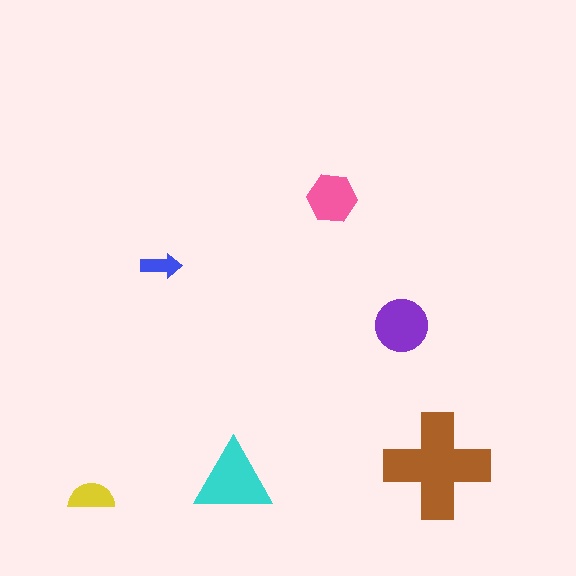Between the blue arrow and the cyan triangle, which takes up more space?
The cyan triangle.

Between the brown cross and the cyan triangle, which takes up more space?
The brown cross.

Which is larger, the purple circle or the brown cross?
The brown cross.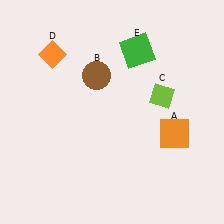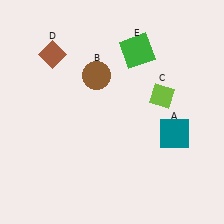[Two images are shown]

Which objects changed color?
A changed from orange to teal. D changed from orange to brown.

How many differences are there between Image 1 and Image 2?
There are 2 differences between the two images.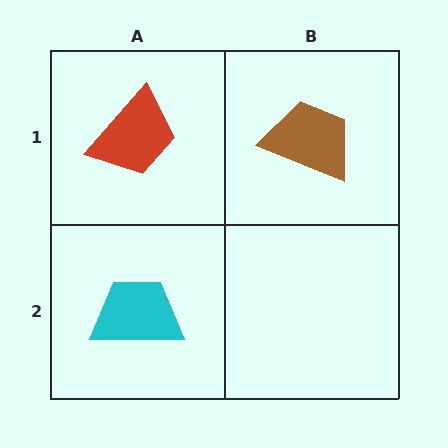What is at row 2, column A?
A cyan trapezoid.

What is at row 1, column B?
A brown trapezoid.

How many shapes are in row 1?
2 shapes.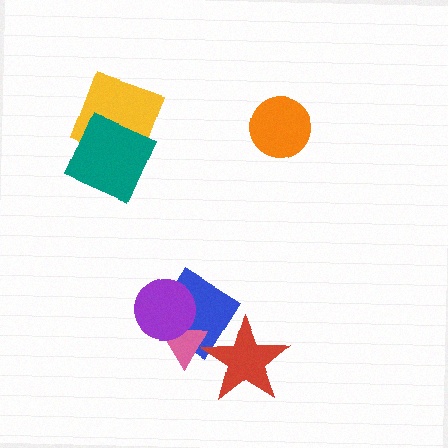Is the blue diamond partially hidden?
Yes, it is partially covered by another shape.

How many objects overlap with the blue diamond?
3 objects overlap with the blue diamond.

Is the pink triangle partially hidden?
Yes, it is partially covered by another shape.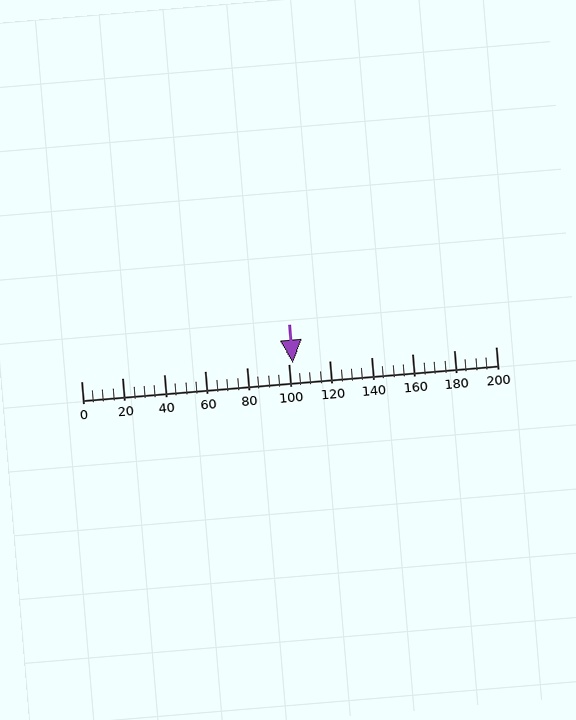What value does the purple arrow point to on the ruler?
The purple arrow points to approximately 102.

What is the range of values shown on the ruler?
The ruler shows values from 0 to 200.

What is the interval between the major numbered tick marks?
The major tick marks are spaced 20 units apart.